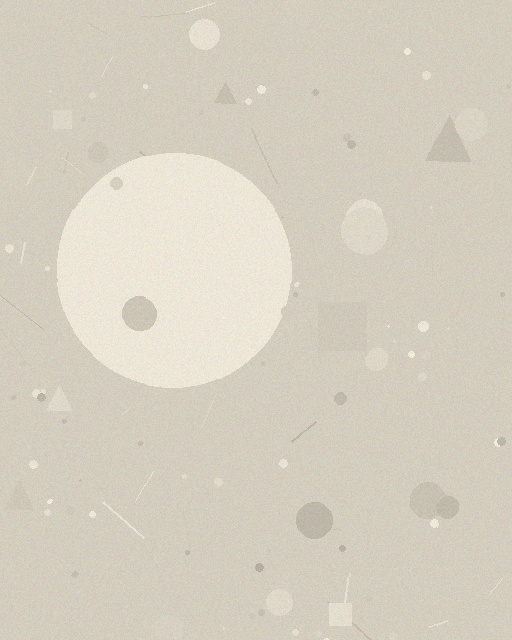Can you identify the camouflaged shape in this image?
The camouflaged shape is a circle.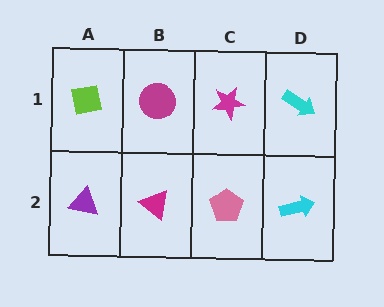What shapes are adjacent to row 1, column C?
A pink pentagon (row 2, column C), a magenta circle (row 1, column B), a cyan arrow (row 1, column D).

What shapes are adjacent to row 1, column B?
A magenta triangle (row 2, column B), a lime square (row 1, column A), a magenta star (row 1, column C).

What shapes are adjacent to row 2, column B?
A magenta circle (row 1, column B), a purple triangle (row 2, column A), a pink pentagon (row 2, column C).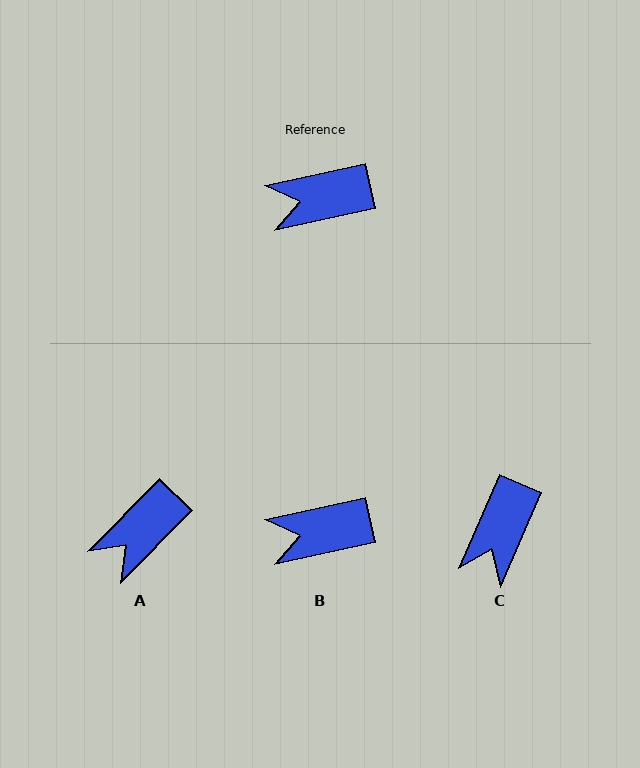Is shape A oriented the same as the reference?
No, it is off by about 33 degrees.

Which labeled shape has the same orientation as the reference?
B.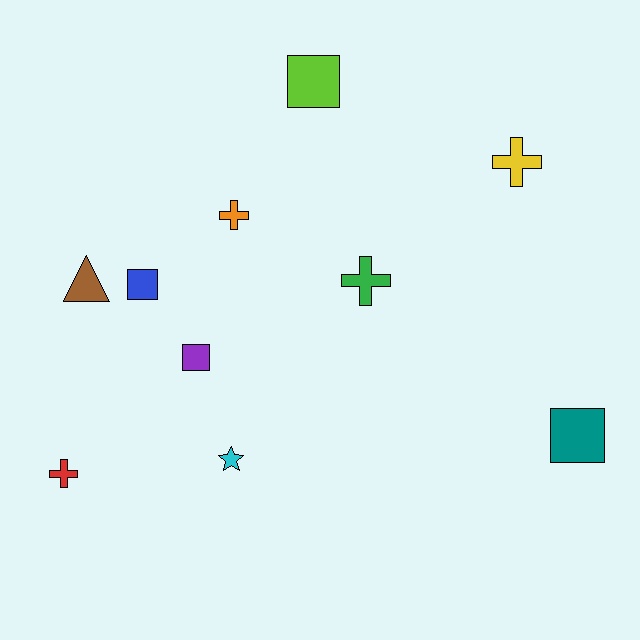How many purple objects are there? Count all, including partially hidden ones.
There is 1 purple object.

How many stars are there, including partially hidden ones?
There is 1 star.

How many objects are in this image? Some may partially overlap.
There are 10 objects.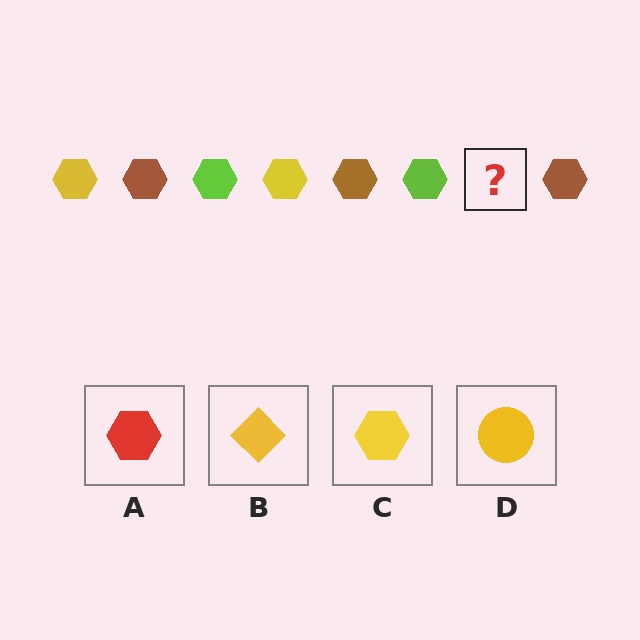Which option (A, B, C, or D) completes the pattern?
C.